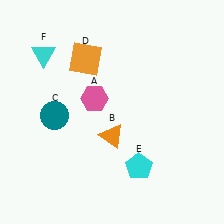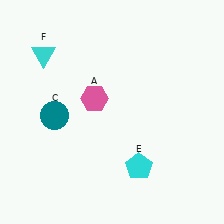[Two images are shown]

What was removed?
The orange square (D), the orange triangle (B) were removed in Image 2.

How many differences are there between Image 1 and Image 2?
There are 2 differences between the two images.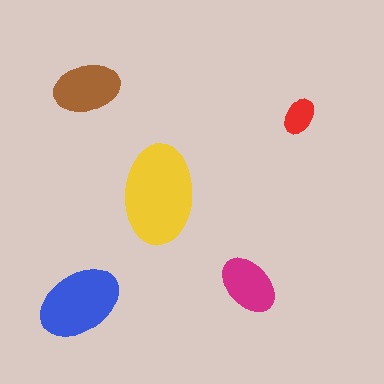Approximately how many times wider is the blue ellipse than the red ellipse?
About 2.5 times wider.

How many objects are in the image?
There are 5 objects in the image.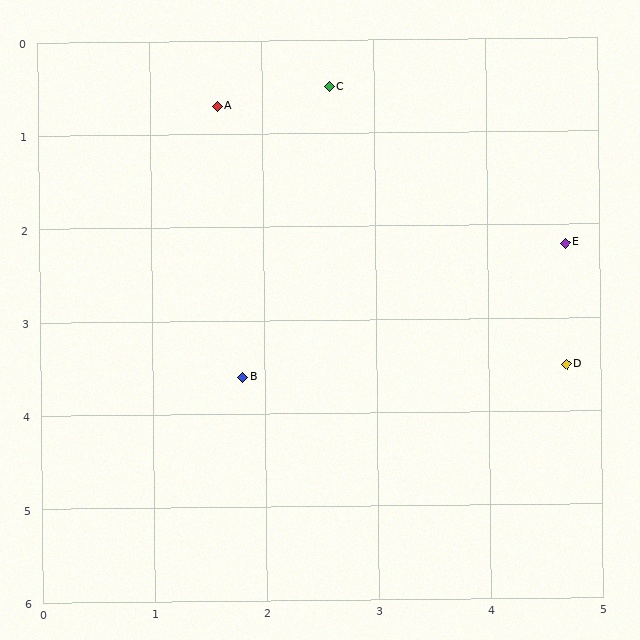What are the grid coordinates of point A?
Point A is at approximately (1.6, 0.7).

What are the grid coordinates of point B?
Point B is at approximately (1.8, 3.6).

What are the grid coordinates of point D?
Point D is at approximately (4.7, 3.5).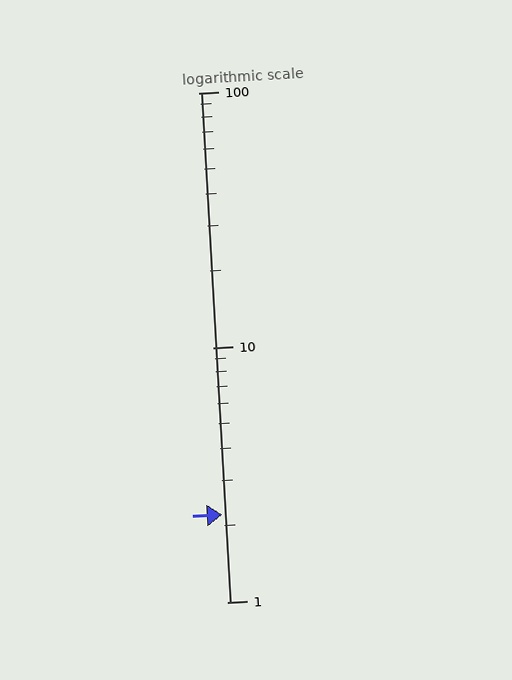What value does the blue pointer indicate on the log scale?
The pointer indicates approximately 2.2.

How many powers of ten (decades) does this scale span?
The scale spans 2 decades, from 1 to 100.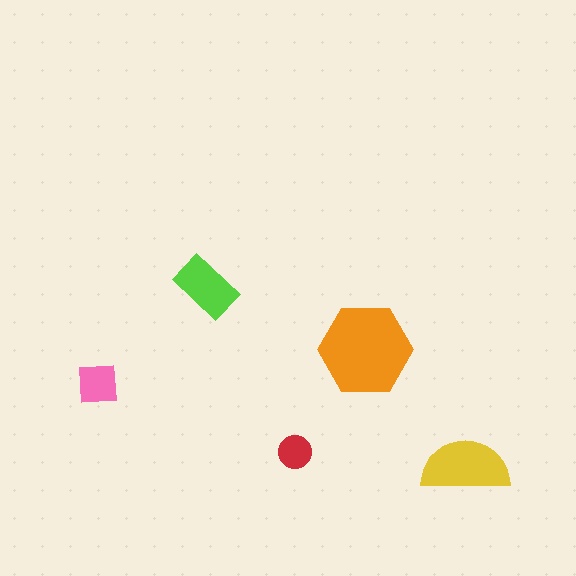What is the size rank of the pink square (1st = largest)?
4th.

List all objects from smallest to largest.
The red circle, the pink square, the lime rectangle, the yellow semicircle, the orange hexagon.